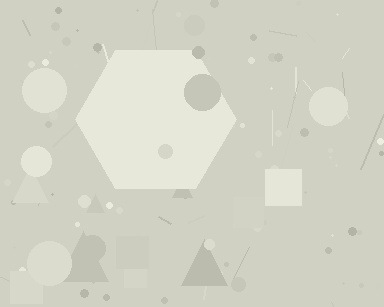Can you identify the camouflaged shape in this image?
The camouflaged shape is a hexagon.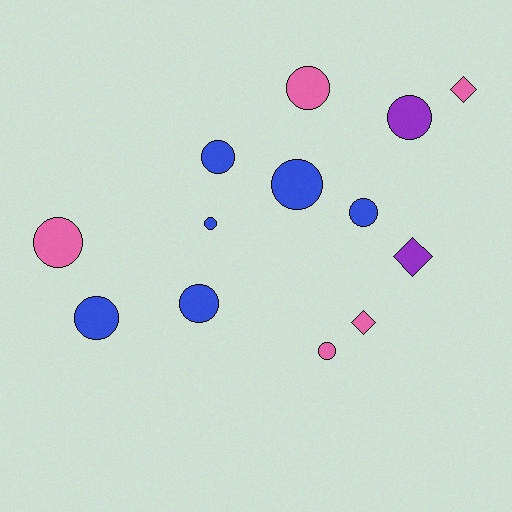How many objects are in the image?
There are 13 objects.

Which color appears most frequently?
Blue, with 6 objects.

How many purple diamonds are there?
There is 1 purple diamond.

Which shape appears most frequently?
Circle, with 10 objects.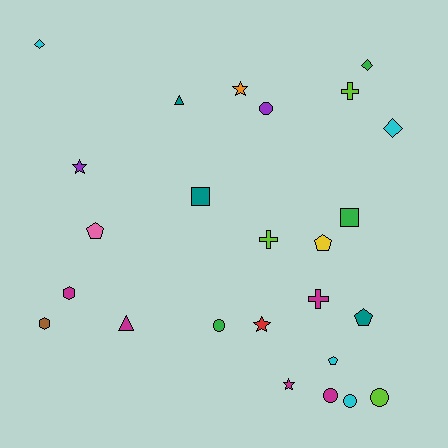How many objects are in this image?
There are 25 objects.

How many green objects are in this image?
There are 3 green objects.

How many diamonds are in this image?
There are 3 diamonds.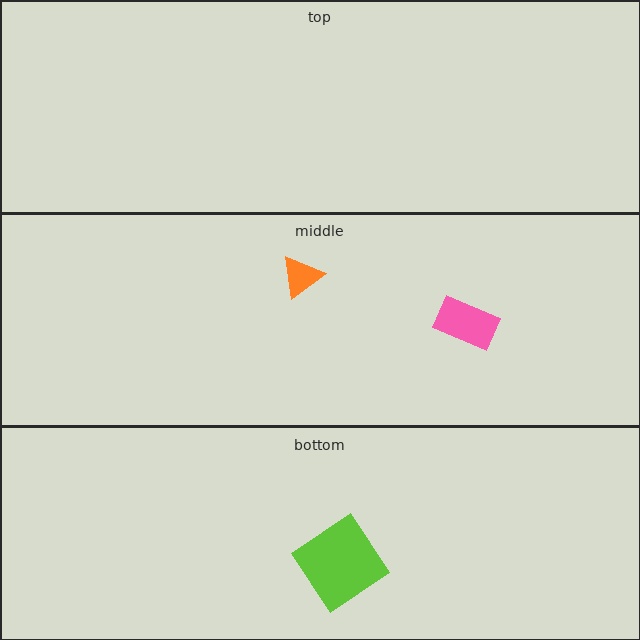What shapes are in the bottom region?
The lime diamond.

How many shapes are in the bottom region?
1.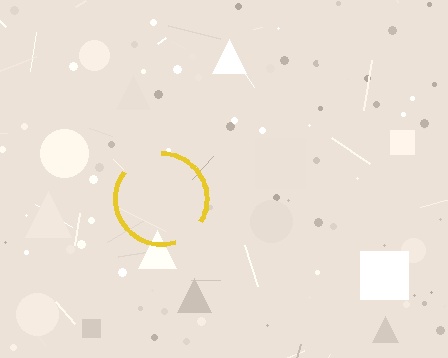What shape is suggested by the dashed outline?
The dashed outline suggests a circle.